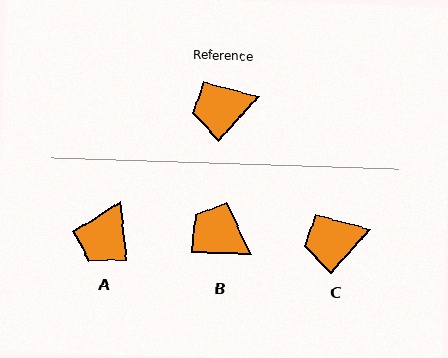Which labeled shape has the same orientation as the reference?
C.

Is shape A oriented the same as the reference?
No, it is off by about 47 degrees.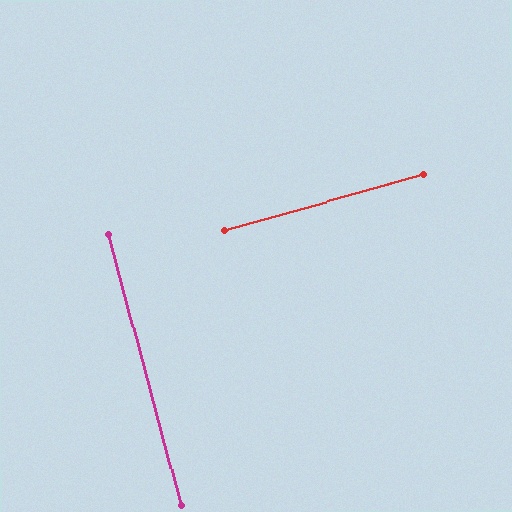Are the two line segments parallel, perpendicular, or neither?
Perpendicular — they meet at approximately 89°.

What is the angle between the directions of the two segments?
Approximately 89 degrees.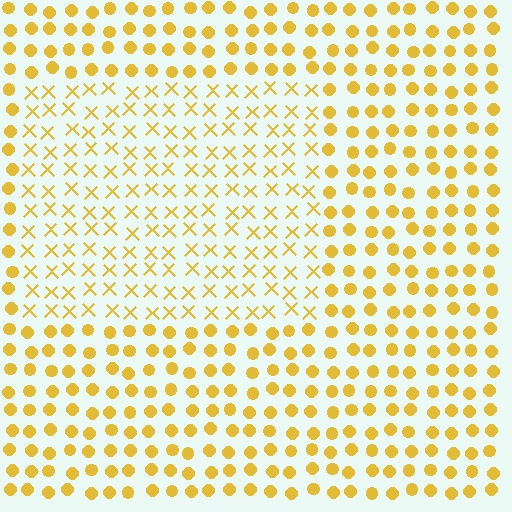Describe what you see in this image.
The image is filled with small yellow elements arranged in a uniform grid. A rectangle-shaped region contains X marks, while the surrounding area contains circles. The boundary is defined purely by the change in element shape.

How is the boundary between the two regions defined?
The boundary is defined by a change in element shape: X marks inside vs. circles outside. All elements share the same color and spacing.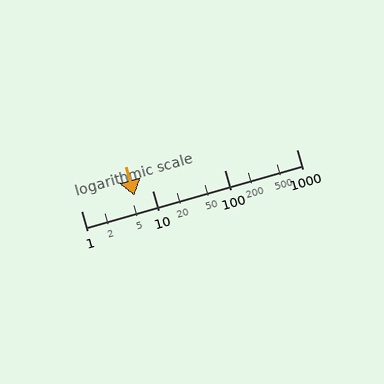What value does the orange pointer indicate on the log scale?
The pointer indicates approximately 5.6.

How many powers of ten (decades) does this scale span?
The scale spans 3 decades, from 1 to 1000.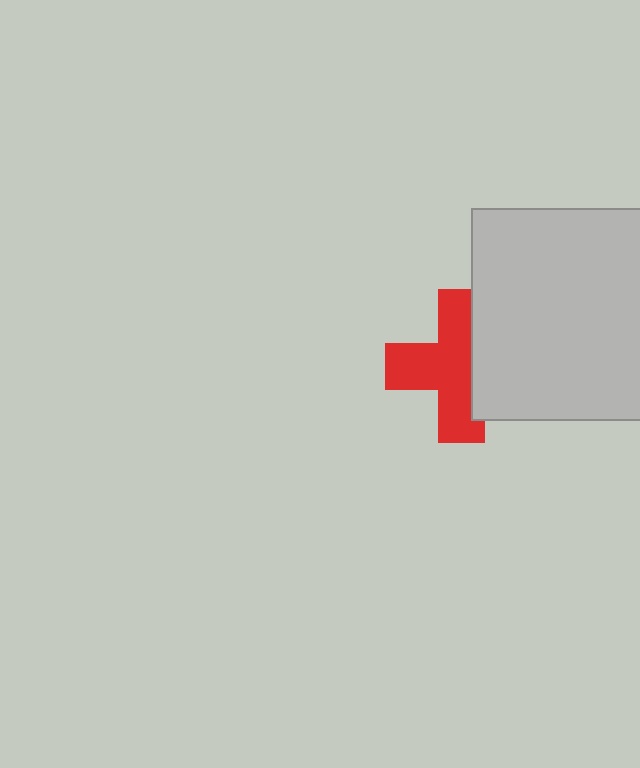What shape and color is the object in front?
The object in front is a light gray square.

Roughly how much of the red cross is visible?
About half of it is visible (roughly 65%).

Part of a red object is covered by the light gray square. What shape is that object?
It is a cross.